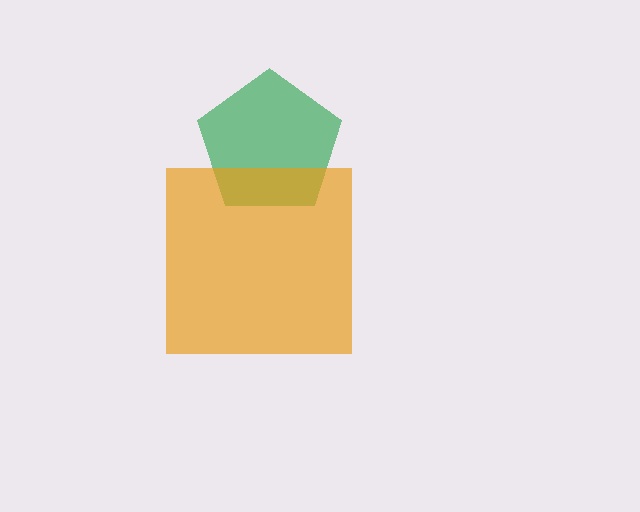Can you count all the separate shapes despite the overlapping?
Yes, there are 2 separate shapes.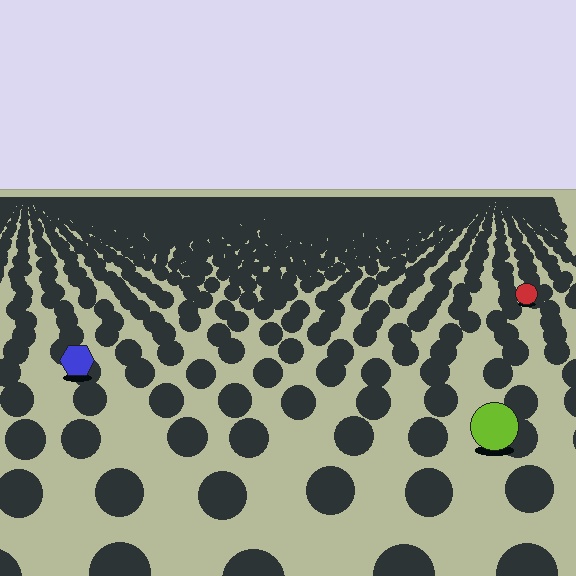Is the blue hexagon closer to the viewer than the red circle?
Yes. The blue hexagon is closer — you can tell from the texture gradient: the ground texture is coarser near it.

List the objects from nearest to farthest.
From nearest to farthest: the lime circle, the blue hexagon, the red circle.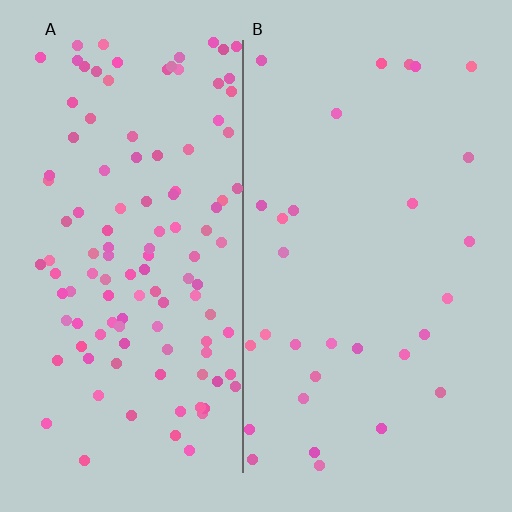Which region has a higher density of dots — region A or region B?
A (the left).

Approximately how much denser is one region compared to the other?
Approximately 3.8× — region A over region B.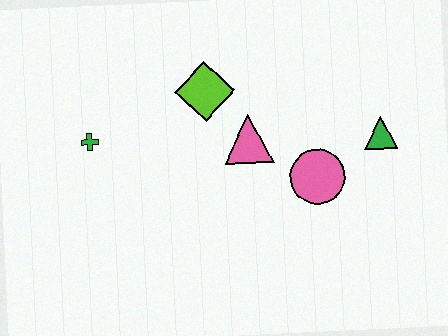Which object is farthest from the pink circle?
The green cross is farthest from the pink circle.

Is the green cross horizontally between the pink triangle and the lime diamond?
No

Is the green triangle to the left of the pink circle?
No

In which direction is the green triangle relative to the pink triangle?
The green triangle is to the right of the pink triangle.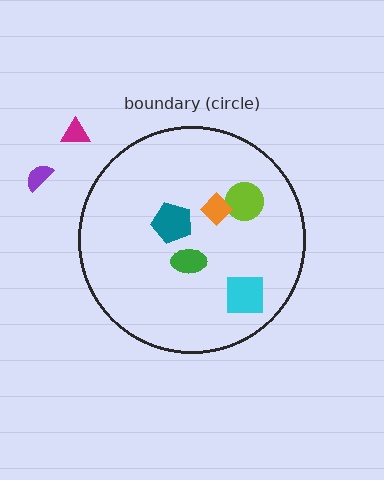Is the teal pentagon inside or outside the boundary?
Inside.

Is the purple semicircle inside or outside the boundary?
Outside.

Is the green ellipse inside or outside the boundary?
Inside.